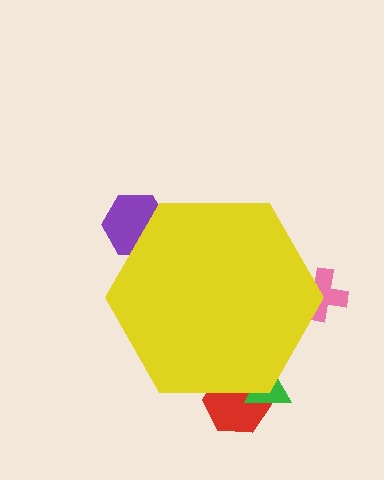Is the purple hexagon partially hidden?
Yes, the purple hexagon is partially hidden behind the yellow hexagon.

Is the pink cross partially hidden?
Yes, the pink cross is partially hidden behind the yellow hexagon.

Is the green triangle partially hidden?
Yes, the green triangle is partially hidden behind the yellow hexagon.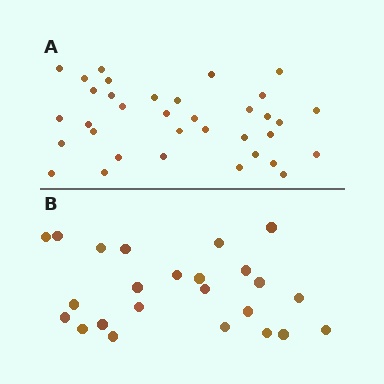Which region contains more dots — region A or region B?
Region A (the top region) has more dots.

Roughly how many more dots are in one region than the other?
Region A has roughly 12 or so more dots than region B.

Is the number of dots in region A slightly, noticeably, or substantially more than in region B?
Region A has substantially more. The ratio is roughly 1.5 to 1.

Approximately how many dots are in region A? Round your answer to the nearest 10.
About 40 dots. (The exact count is 35, which rounds to 40.)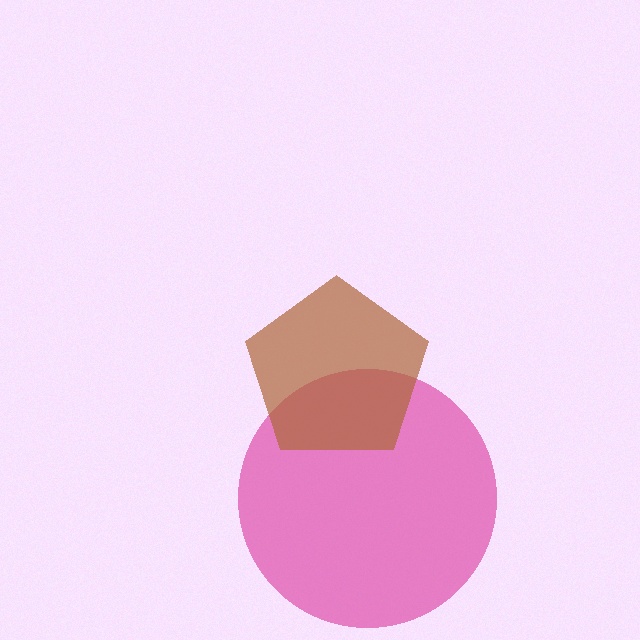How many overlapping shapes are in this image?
There are 2 overlapping shapes in the image.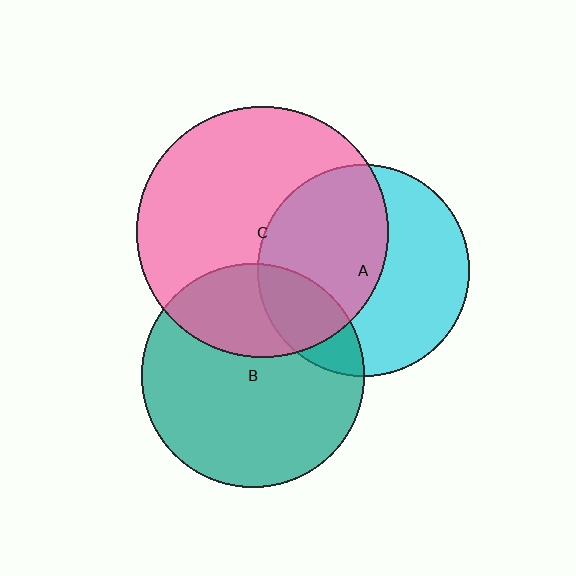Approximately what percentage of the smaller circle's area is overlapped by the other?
Approximately 50%.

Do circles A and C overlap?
Yes.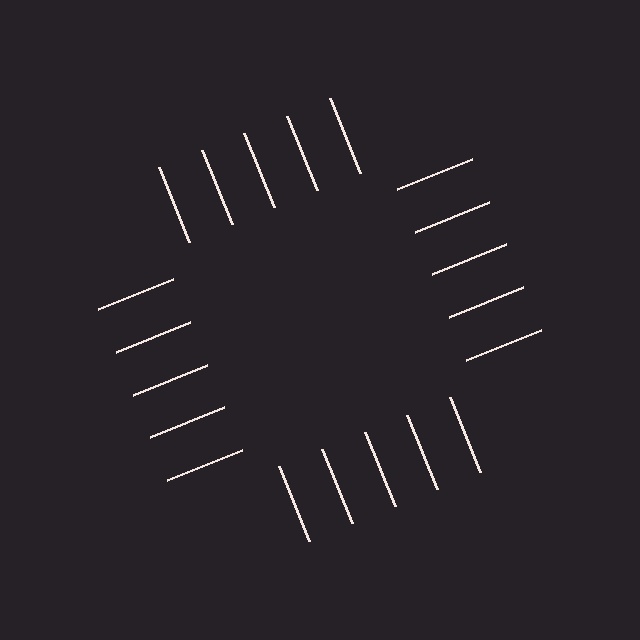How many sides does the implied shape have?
4 sides — the line-ends trace a square.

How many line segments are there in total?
20 — 5 along each of the 4 edges.